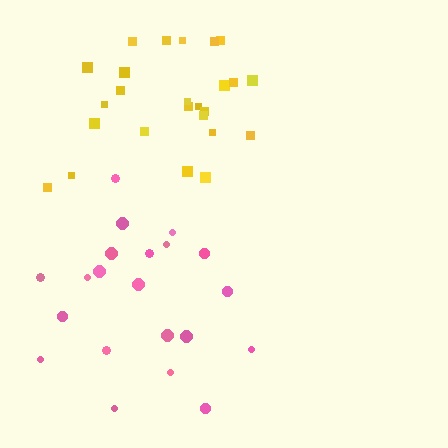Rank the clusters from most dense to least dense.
yellow, pink.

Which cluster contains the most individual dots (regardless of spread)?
Yellow (25).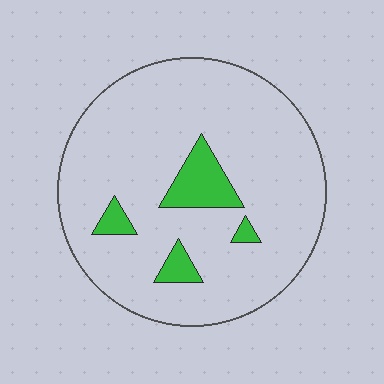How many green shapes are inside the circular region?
4.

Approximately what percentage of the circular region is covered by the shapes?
Approximately 10%.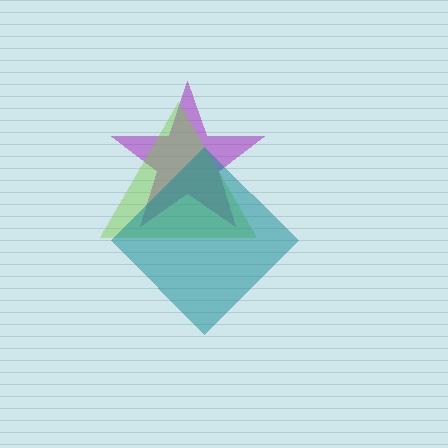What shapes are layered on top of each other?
The layered shapes are: a purple star, a lime triangle, a teal diamond.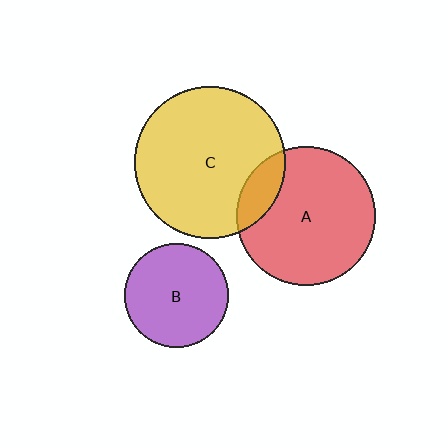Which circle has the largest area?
Circle C (yellow).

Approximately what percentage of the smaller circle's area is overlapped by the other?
Approximately 15%.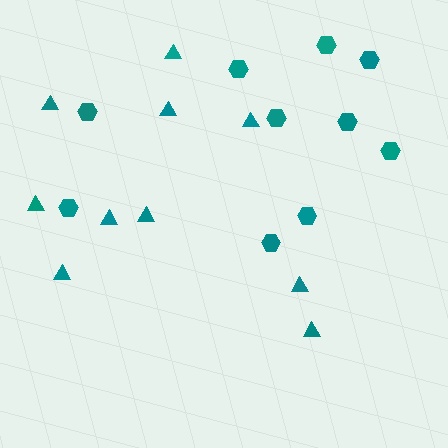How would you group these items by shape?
There are 2 groups: one group of triangles (10) and one group of hexagons (10).